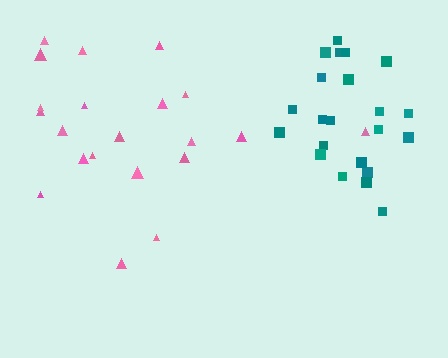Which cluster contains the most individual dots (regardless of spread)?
Teal (23).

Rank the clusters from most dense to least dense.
teal, pink.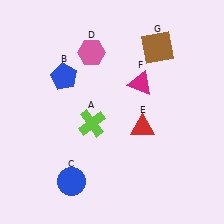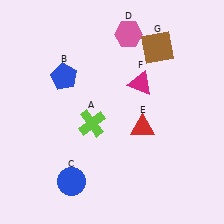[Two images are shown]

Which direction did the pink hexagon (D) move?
The pink hexagon (D) moved right.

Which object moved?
The pink hexagon (D) moved right.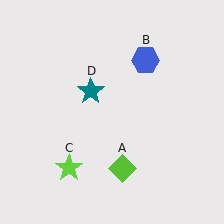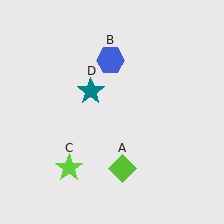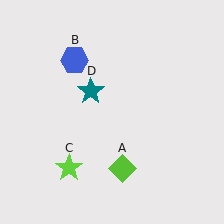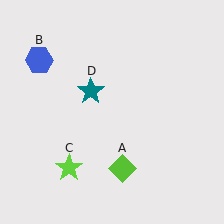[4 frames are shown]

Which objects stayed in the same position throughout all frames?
Lime diamond (object A) and lime star (object C) and teal star (object D) remained stationary.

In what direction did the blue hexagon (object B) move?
The blue hexagon (object B) moved left.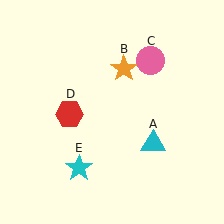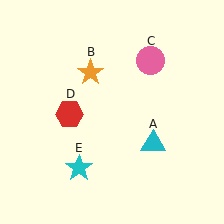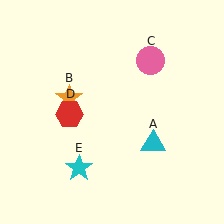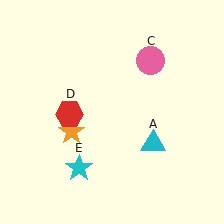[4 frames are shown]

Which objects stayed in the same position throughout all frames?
Cyan triangle (object A) and pink circle (object C) and red hexagon (object D) and cyan star (object E) remained stationary.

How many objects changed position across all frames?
1 object changed position: orange star (object B).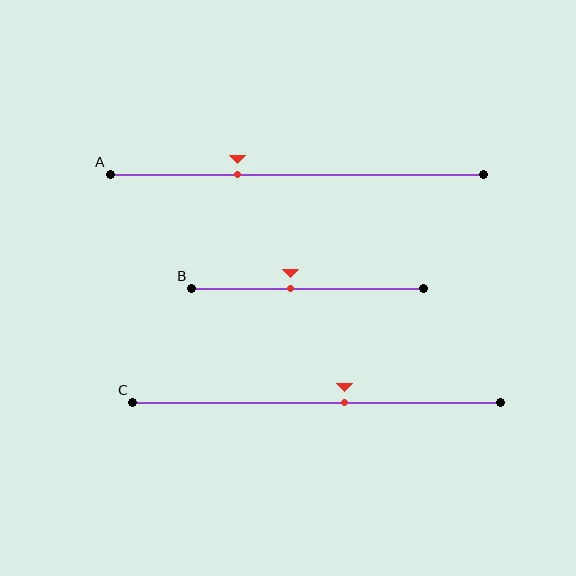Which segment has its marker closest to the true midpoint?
Segment B has its marker closest to the true midpoint.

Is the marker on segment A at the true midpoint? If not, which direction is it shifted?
No, the marker on segment A is shifted to the left by about 16% of the segment length.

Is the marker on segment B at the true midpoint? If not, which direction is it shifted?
No, the marker on segment B is shifted to the left by about 7% of the segment length.